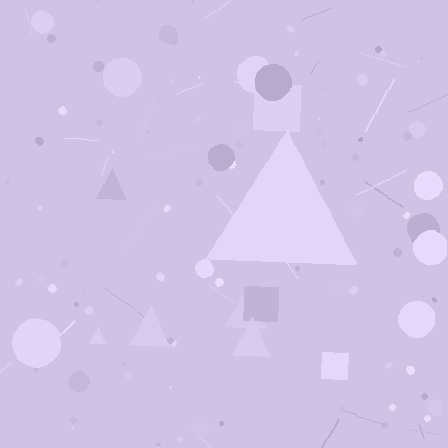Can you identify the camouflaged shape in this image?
The camouflaged shape is a triangle.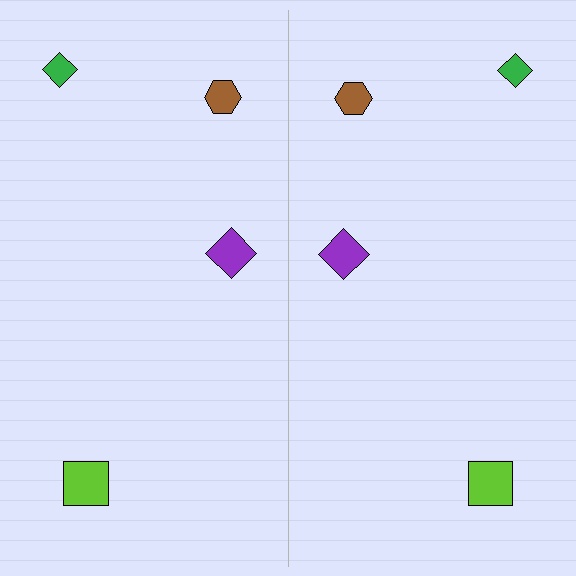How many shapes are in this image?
There are 8 shapes in this image.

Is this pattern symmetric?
Yes, this pattern has bilateral (reflection) symmetry.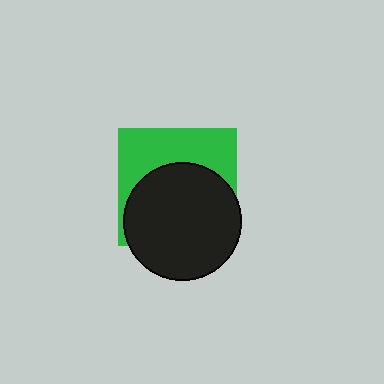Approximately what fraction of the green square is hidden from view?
Roughly 58% of the green square is hidden behind the black circle.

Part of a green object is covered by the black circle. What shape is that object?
It is a square.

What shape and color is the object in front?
The object in front is a black circle.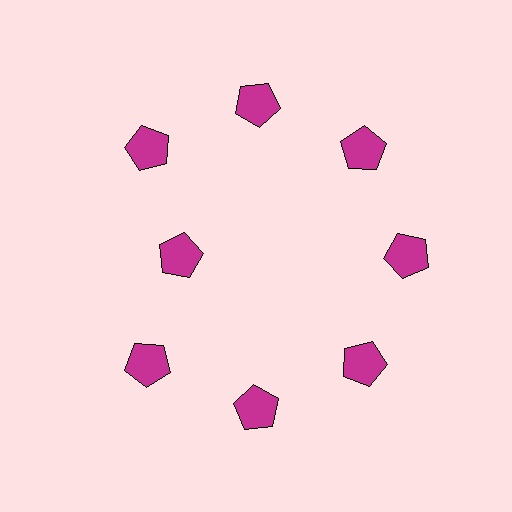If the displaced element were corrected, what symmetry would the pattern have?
It would have 8-fold rotational symmetry — the pattern would map onto itself every 45 degrees.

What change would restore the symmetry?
The symmetry would be restored by moving it outward, back onto the ring so that all 8 pentagons sit at equal angles and equal distance from the center.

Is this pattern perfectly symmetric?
No. The 8 magenta pentagons are arranged in a ring, but one element near the 9 o'clock position is pulled inward toward the center, breaking the 8-fold rotational symmetry.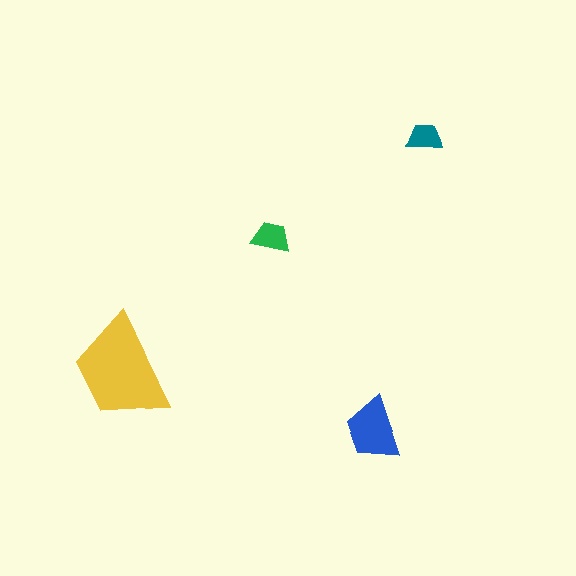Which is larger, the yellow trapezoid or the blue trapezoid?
The yellow one.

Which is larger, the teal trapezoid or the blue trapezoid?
The blue one.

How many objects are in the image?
There are 4 objects in the image.